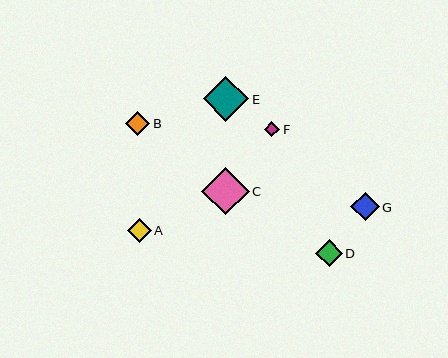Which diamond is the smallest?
Diamond F is the smallest with a size of approximately 16 pixels.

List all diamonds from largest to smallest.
From largest to smallest: C, E, G, D, B, A, F.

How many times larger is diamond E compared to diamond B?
Diamond E is approximately 1.9 times the size of diamond B.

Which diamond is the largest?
Diamond C is the largest with a size of approximately 47 pixels.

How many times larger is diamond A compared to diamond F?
Diamond A is approximately 1.5 times the size of diamond F.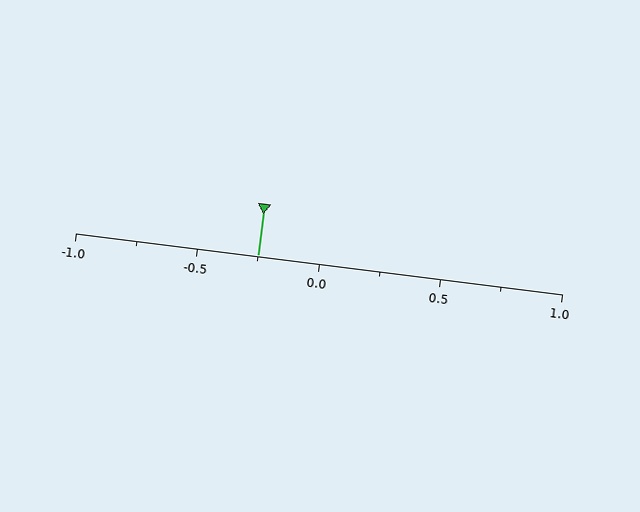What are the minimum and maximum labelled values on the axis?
The axis runs from -1.0 to 1.0.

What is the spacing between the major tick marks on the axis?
The major ticks are spaced 0.5 apart.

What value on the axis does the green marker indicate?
The marker indicates approximately -0.25.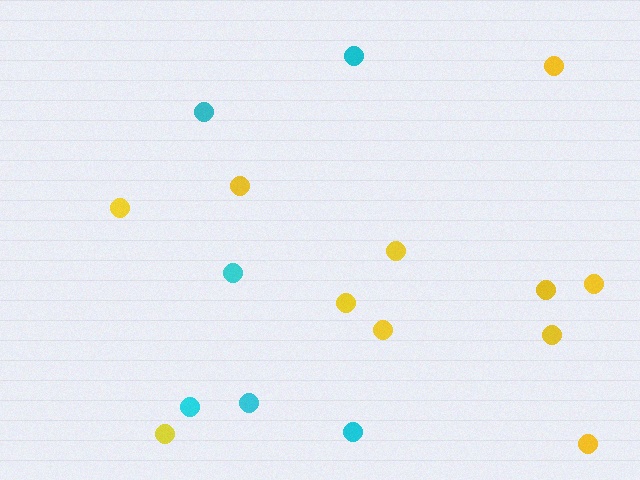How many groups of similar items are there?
There are 2 groups: one group of yellow circles (11) and one group of cyan circles (6).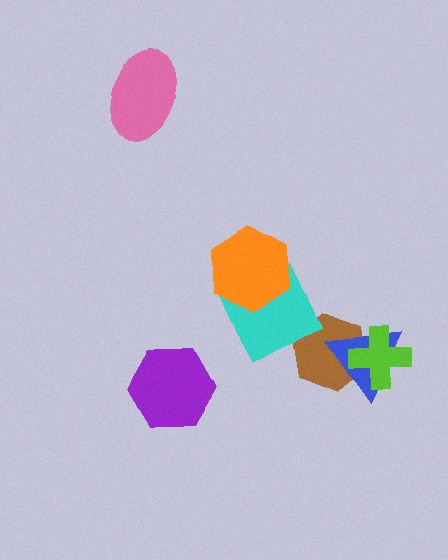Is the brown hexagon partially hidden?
Yes, it is partially covered by another shape.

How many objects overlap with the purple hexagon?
0 objects overlap with the purple hexagon.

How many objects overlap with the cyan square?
1 object overlaps with the cyan square.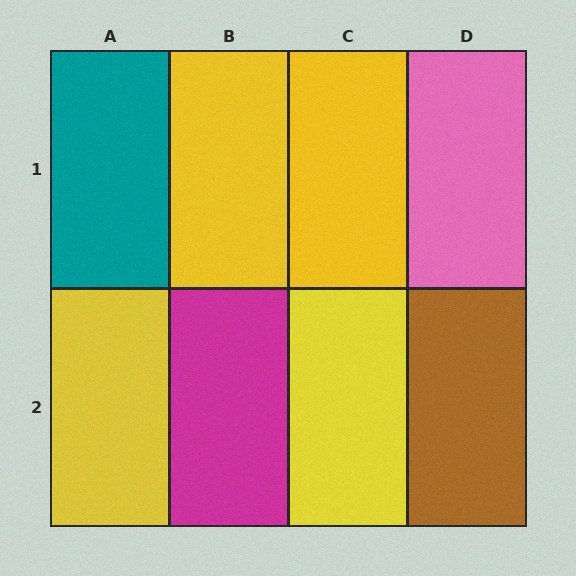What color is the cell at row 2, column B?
Magenta.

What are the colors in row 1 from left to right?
Teal, yellow, yellow, pink.